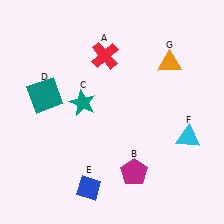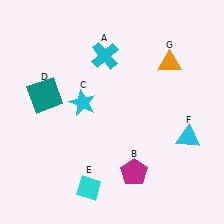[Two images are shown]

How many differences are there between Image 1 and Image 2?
There are 3 differences between the two images.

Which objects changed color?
A changed from red to cyan. C changed from teal to cyan. E changed from blue to cyan.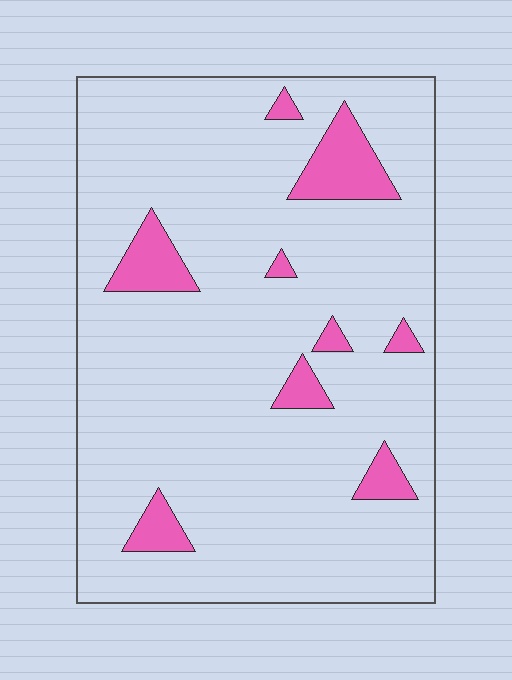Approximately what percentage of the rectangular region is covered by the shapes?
Approximately 10%.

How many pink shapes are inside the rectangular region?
9.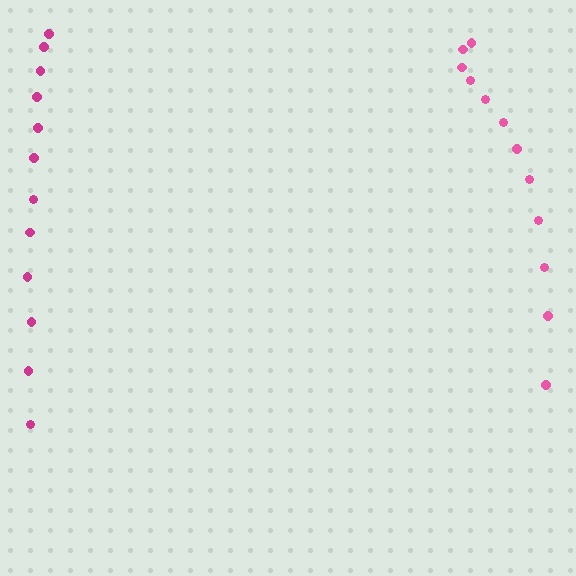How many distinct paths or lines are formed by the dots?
There are 2 distinct paths.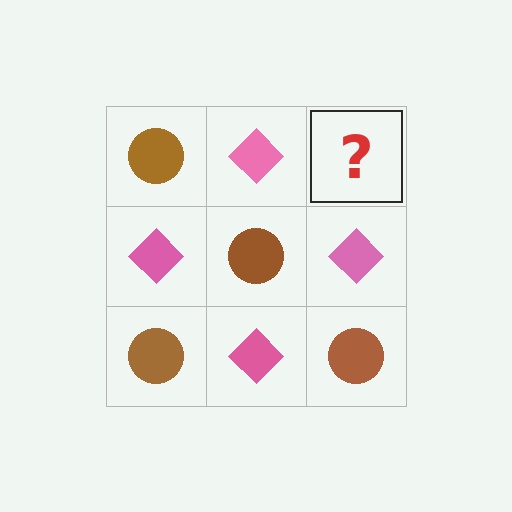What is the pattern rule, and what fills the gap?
The rule is that it alternates brown circle and pink diamond in a checkerboard pattern. The gap should be filled with a brown circle.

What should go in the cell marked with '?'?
The missing cell should contain a brown circle.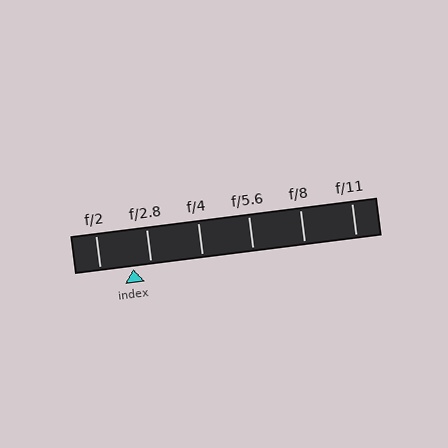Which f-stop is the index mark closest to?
The index mark is closest to f/2.8.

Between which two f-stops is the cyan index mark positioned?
The index mark is between f/2 and f/2.8.